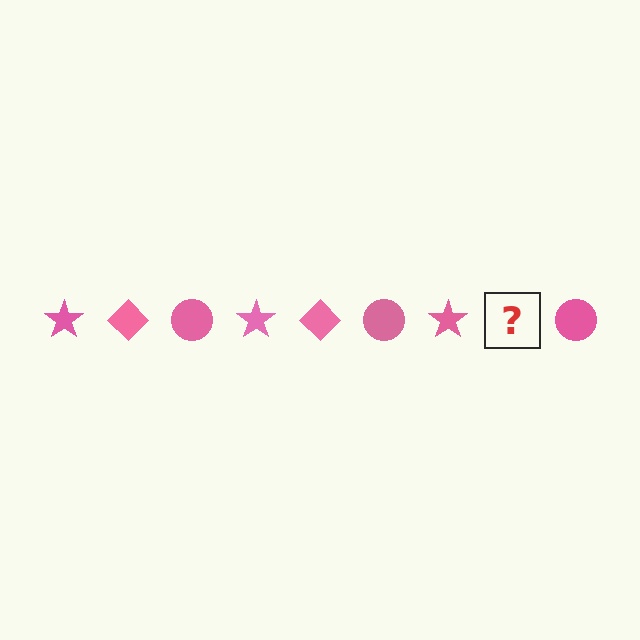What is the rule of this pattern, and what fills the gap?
The rule is that the pattern cycles through star, diamond, circle shapes in pink. The gap should be filled with a pink diamond.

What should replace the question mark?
The question mark should be replaced with a pink diamond.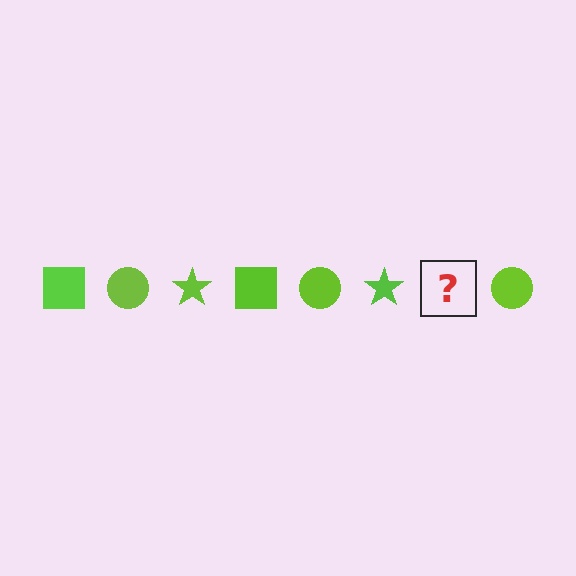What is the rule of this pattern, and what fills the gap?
The rule is that the pattern cycles through square, circle, star shapes in lime. The gap should be filled with a lime square.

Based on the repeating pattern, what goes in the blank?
The blank should be a lime square.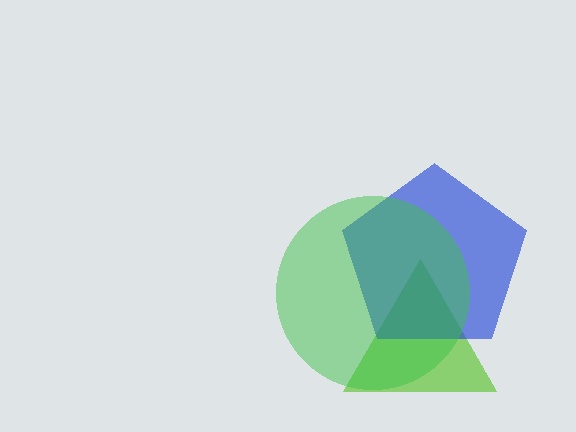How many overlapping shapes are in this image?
There are 3 overlapping shapes in the image.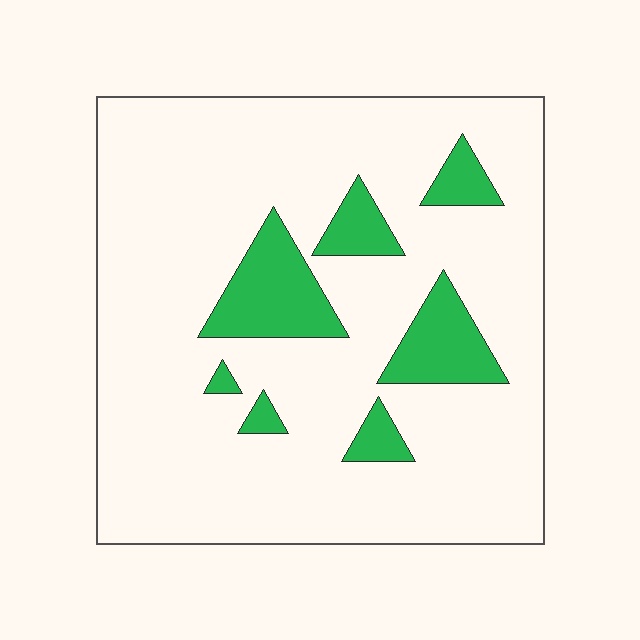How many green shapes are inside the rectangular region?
7.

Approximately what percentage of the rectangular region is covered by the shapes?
Approximately 15%.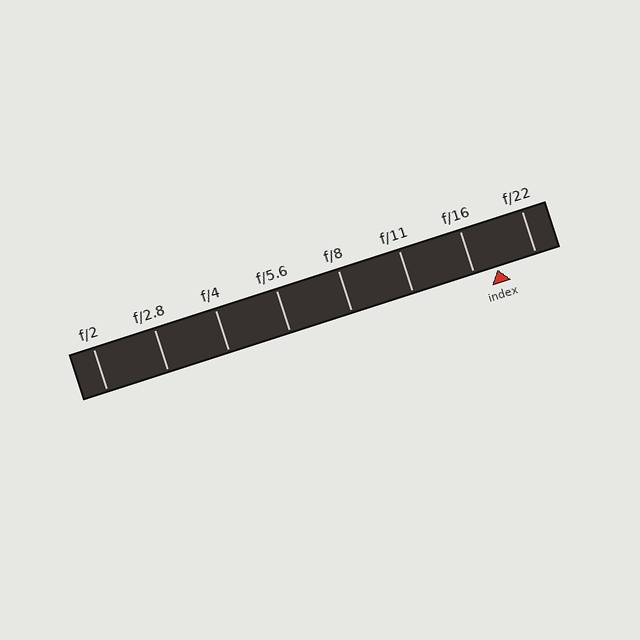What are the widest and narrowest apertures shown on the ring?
The widest aperture shown is f/2 and the narrowest is f/22.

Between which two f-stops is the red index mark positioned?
The index mark is between f/16 and f/22.